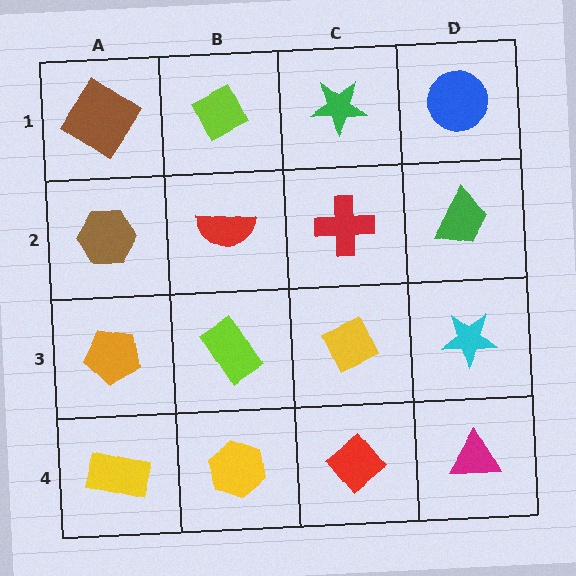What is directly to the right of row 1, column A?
A lime diamond.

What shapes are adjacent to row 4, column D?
A cyan star (row 3, column D), a red diamond (row 4, column C).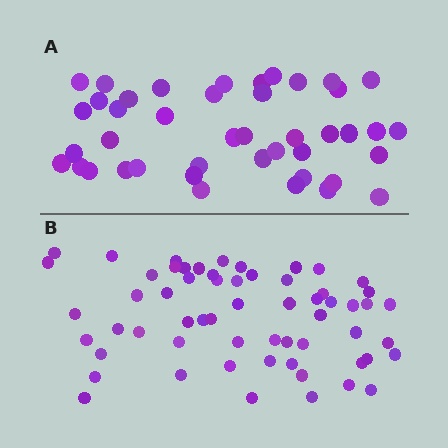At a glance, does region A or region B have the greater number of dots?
Region B (the bottom region) has more dots.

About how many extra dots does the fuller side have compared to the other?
Region B has approximately 15 more dots than region A.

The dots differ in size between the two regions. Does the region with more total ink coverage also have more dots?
No. Region A has more total ink coverage because its dots are larger, but region B actually contains more individual dots. Total area can be misleading — the number of items is what matters here.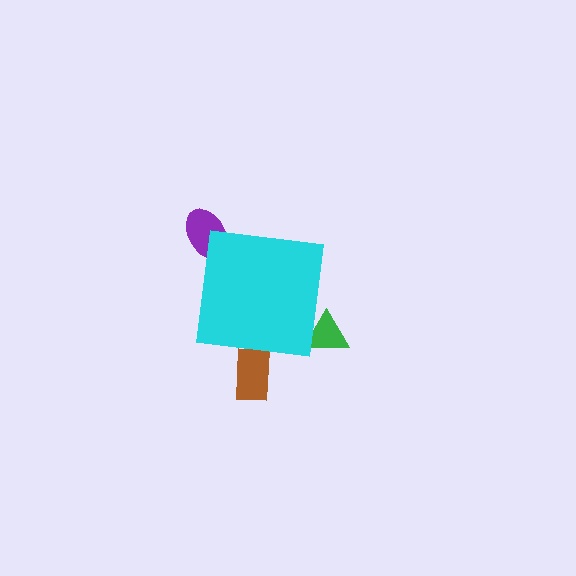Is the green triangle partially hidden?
Yes, the green triangle is partially hidden behind the cyan square.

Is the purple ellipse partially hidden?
Yes, the purple ellipse is partially hidden behind the cyan square.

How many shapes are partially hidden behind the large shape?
3 shapes are partially hidden.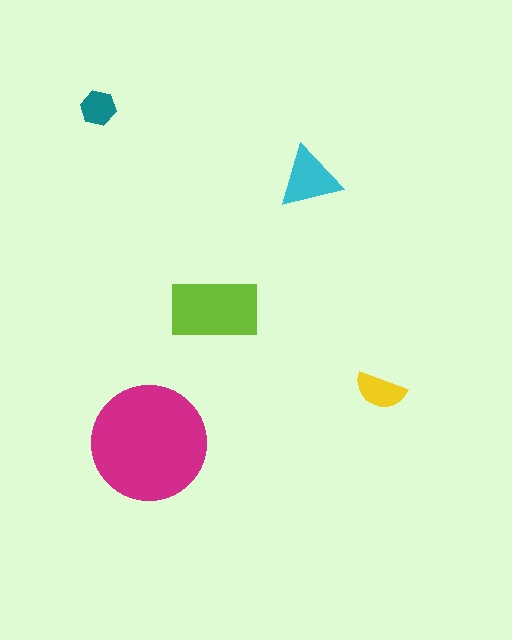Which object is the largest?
The magenta circle.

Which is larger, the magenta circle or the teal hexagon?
The magenta circle.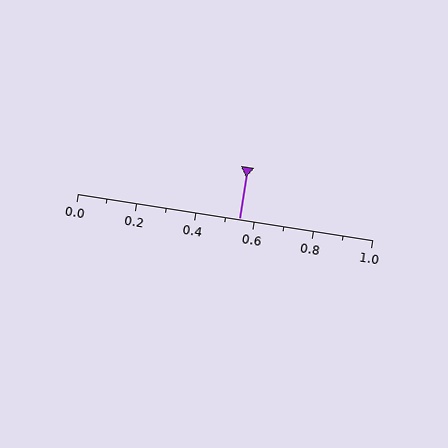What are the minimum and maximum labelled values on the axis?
The axis runs from 0.0 to 1.0.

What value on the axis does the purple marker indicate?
The marker indicates approximately 0.55.